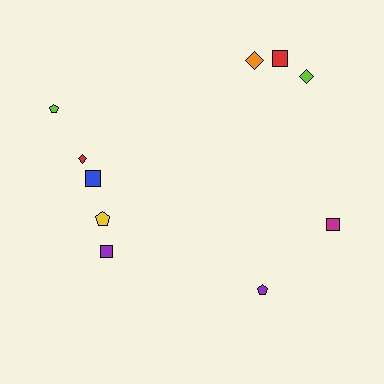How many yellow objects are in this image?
There is 1 yellow object.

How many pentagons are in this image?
There are 3 pentagons.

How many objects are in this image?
There are 10 objects.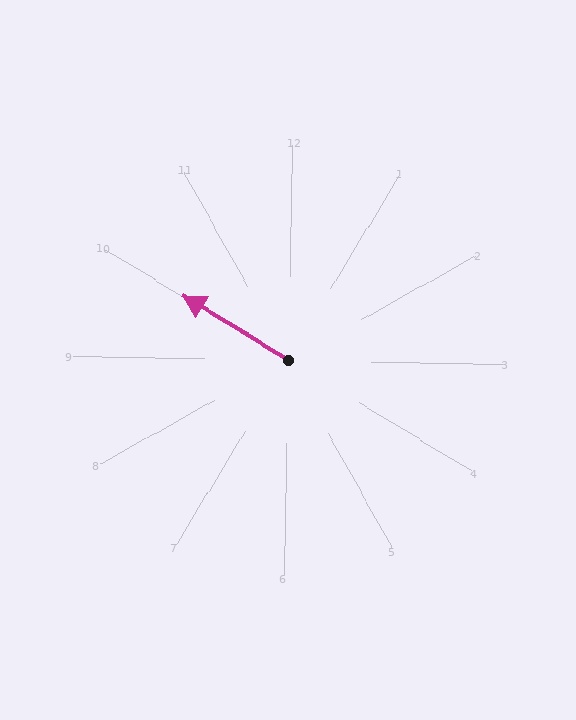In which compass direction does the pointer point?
Northwest.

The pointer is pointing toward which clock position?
Roughly 10 o'clock.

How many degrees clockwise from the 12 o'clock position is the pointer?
Approximately 300 degrees.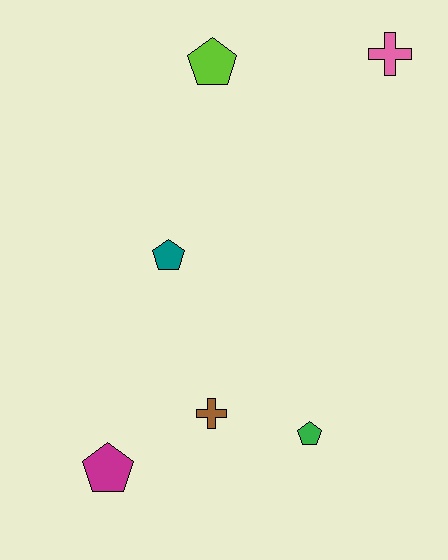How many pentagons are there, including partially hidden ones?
There are 4 pentagons.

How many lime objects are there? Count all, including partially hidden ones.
There is 1 lime object.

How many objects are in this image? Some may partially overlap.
There are 6 objects.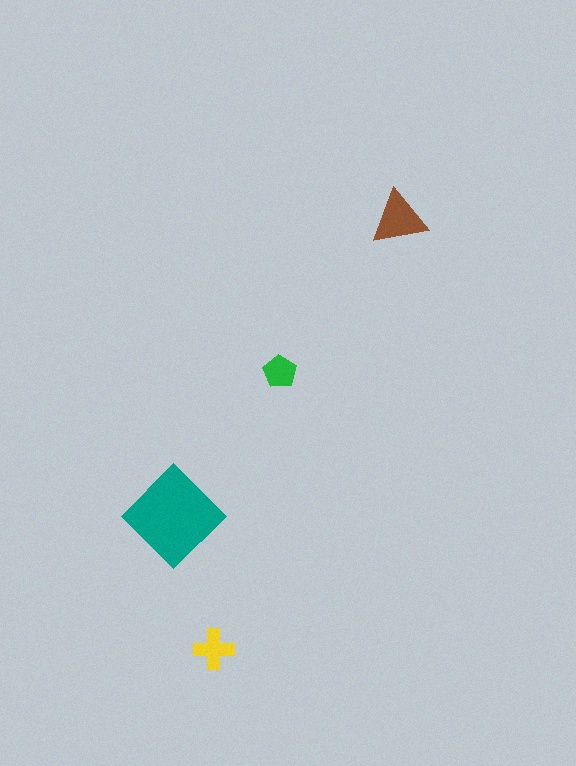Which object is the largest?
The teal diamond.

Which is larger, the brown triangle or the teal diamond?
The teal diamond.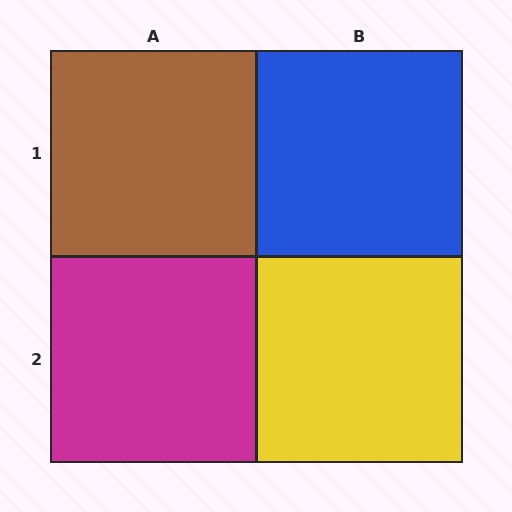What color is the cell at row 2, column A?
Magenta.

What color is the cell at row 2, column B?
Yellow.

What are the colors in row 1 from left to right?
Brown, blue.